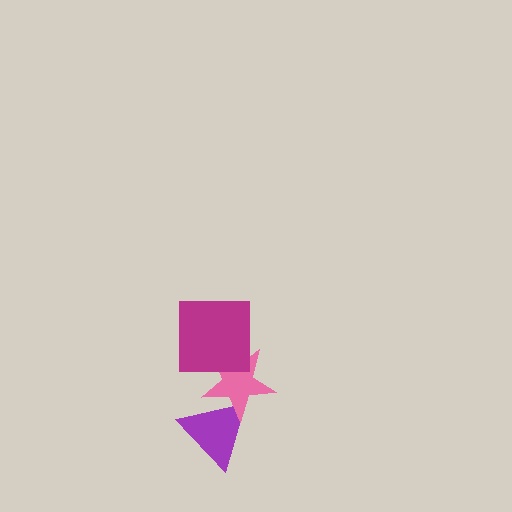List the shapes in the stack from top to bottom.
From top to bottom: the magenta square, the pink star, the purple triangle.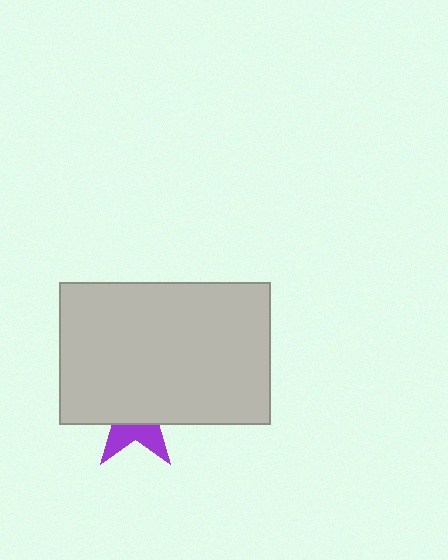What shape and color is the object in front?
The object in front is a light gray rectangle.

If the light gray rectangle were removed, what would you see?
You would see the complete purple star.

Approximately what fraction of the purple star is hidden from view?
Roughly 66% of the purple star is hidden behind the light gray rectangle.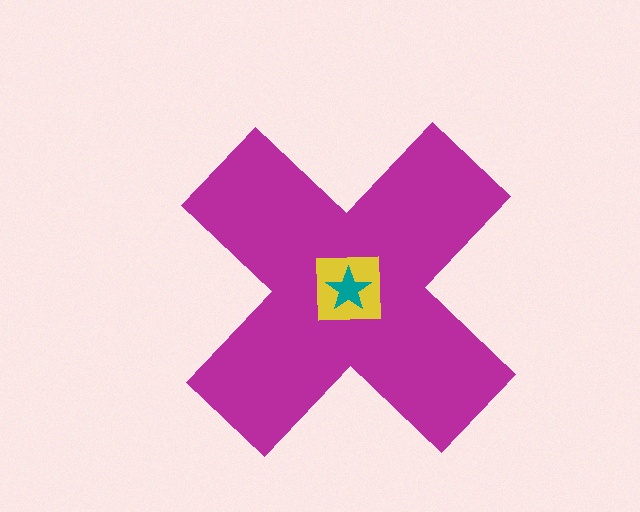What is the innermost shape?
The teal star.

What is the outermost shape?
The magenta cross.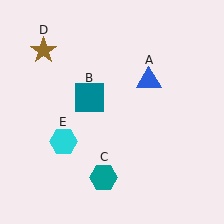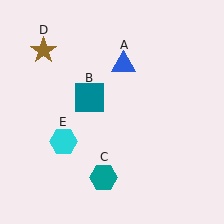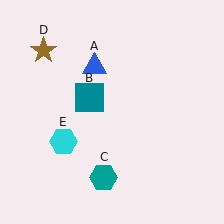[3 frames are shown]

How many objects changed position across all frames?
1 object changed position: blue triangle (object A).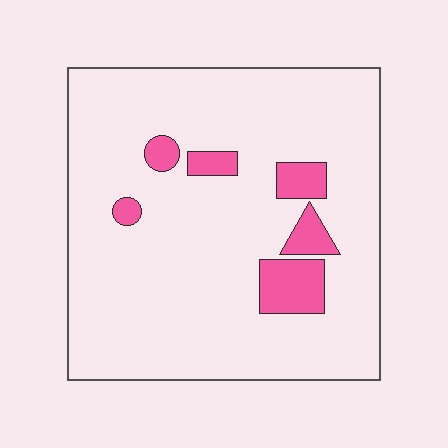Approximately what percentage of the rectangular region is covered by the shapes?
Approximately 10%.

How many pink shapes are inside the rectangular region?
6.